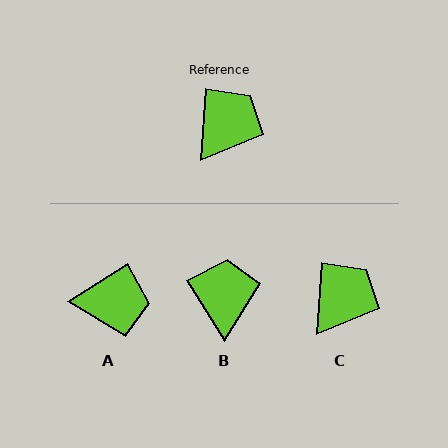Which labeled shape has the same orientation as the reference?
C.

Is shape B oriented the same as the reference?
No, it is off by about 36 degrees.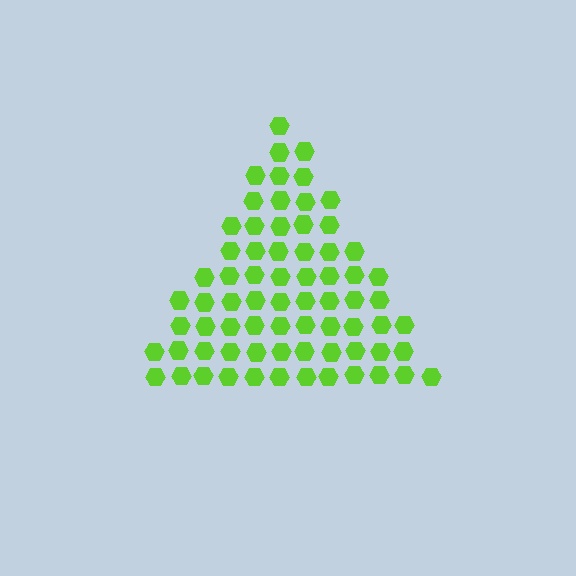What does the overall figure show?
The overall figure shows a triangle.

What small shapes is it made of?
It is made of small hexagons.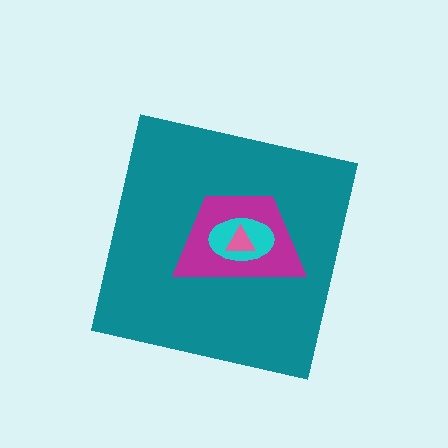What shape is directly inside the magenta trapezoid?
The cyan ellipse.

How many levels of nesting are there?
4.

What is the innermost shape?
The pink triangle.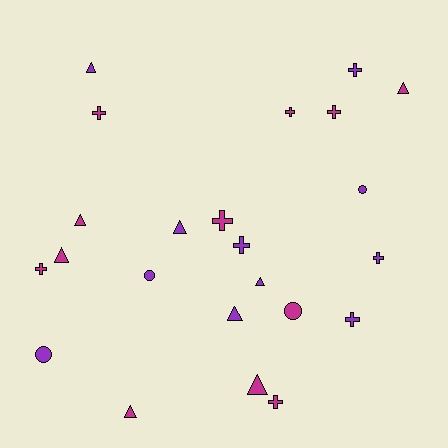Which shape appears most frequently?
Cross, with 10 objects.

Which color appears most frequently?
Magenta, with 12 objects.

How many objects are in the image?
There are 23 objects.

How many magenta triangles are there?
There are 5 magenta triangles.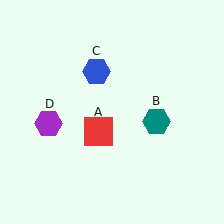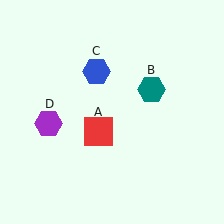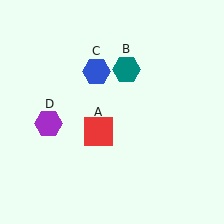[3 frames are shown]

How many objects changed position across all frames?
1 object changed position: teal hexagon (object B).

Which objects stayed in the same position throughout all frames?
Red square (object A) and blue hexagon (object C) and purple hexagon (object D) remained stationary.